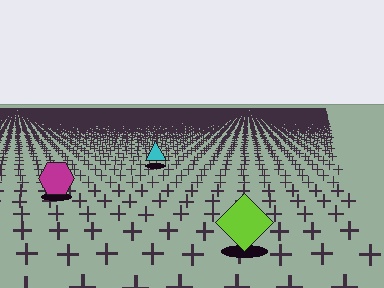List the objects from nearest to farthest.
From nearest to farthest: the lime diamond, the magenta hexagon, the cyan triangle.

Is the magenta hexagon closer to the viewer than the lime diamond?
No. The lime diamond is closer — you can tell from the texture gradient: the ground texture is coarser near it.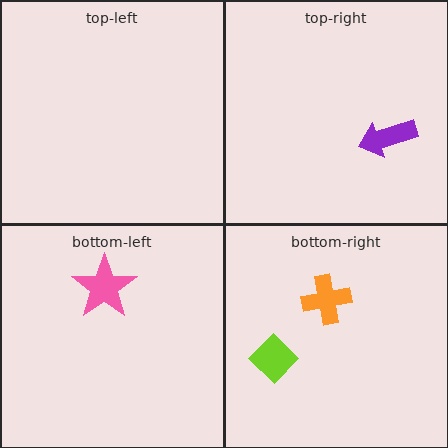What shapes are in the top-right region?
The purple arrow.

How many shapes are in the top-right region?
1.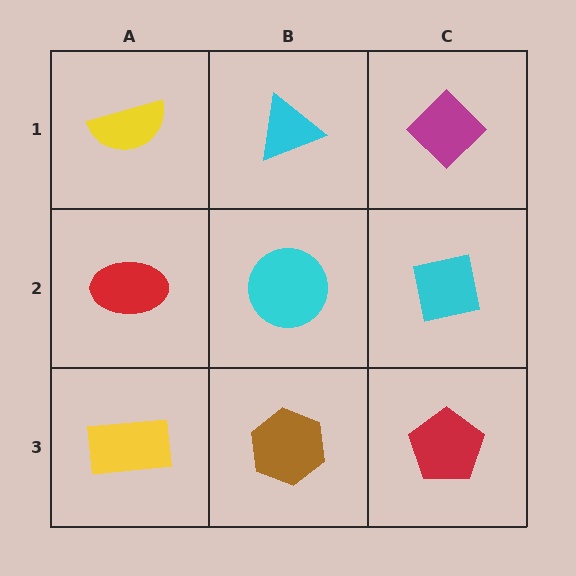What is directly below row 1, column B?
A cyan circle.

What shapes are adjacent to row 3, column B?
A cyan circle (row 2, column B), a yellow rectangle (row 3, column A), a red pentagon (row 3, column C).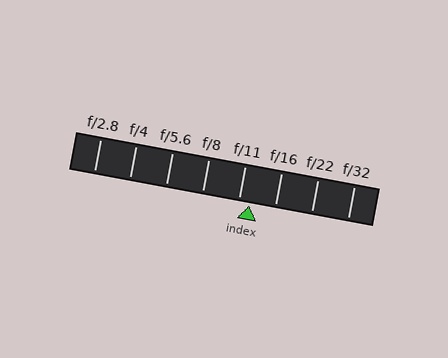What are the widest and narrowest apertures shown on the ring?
The widest aperture shown is f/2.8 and the narrowest is f/32.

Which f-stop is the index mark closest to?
The index mark is closest to f/11.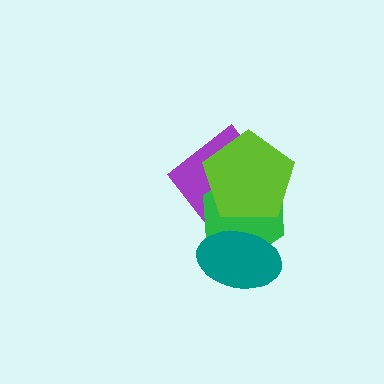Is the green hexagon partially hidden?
Yes, it is partially covered by another shape.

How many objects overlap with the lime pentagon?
2 objects overlap with the lime pentagon.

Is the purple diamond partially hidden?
Yes, it is partially covered by another shape.